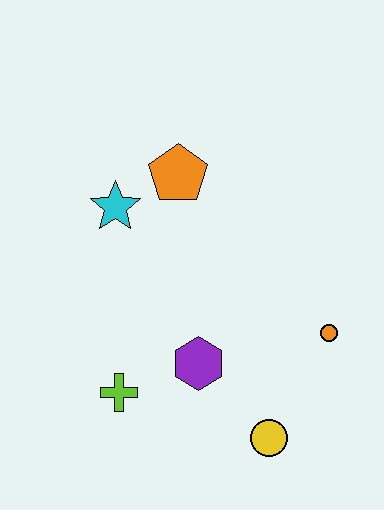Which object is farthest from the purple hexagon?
The orange pentagon is farthest from the purple hexagon.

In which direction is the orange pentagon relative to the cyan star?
The orange pentagon is to the right of the cyan star.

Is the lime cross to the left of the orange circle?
Yes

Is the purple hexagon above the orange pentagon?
No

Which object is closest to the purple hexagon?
The lime cross is closest to the purple hexagon.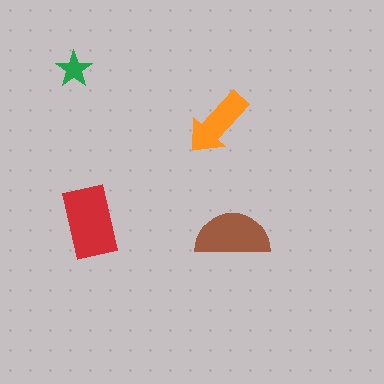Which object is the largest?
The red rectangle.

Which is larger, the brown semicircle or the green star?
The brown semicircle.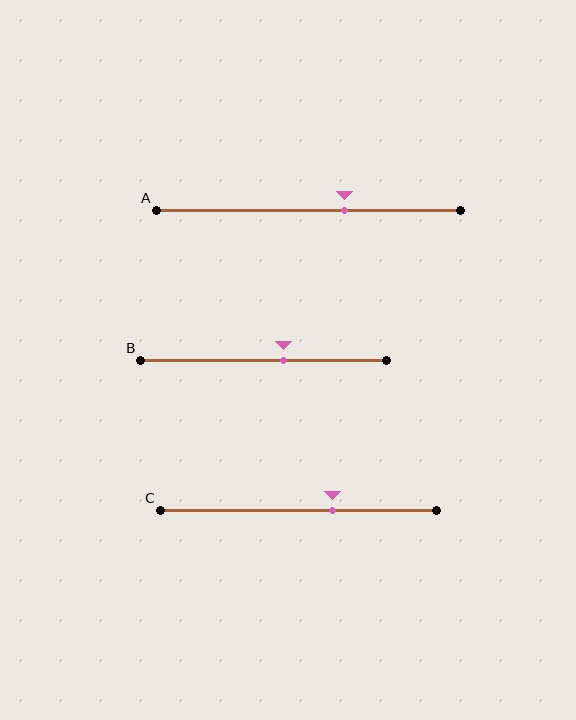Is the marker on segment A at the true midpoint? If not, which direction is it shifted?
No, the marker on segment A is shifted to the right by about 12% of the segment length.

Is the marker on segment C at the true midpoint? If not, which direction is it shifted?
No, the marker on segment C is shifted to the right by about 12% of the segment length.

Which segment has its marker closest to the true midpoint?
Segment B has its marker closest to the true midpoint.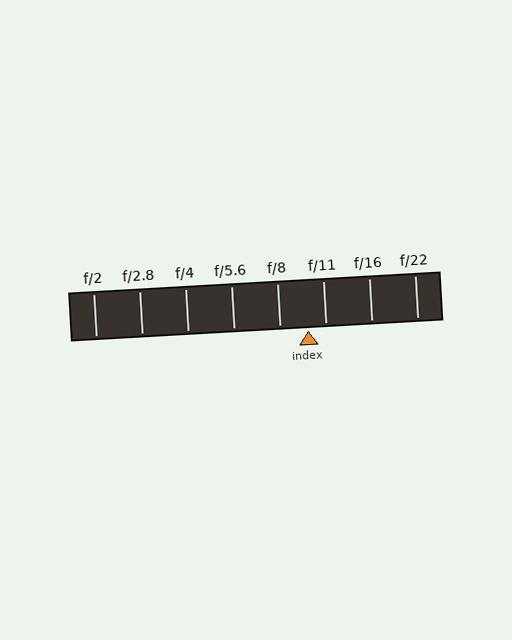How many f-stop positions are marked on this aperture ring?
There are 8 f-stop positions marked.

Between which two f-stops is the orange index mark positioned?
The index mark is between f/8 and f/11.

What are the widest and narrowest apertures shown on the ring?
The widest aperture shown is f/2 and the narrowest is f/22.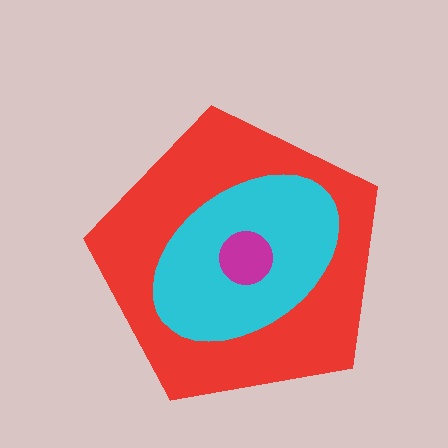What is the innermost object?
The magenta circle.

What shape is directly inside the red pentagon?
The cyan ellipse.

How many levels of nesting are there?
3.